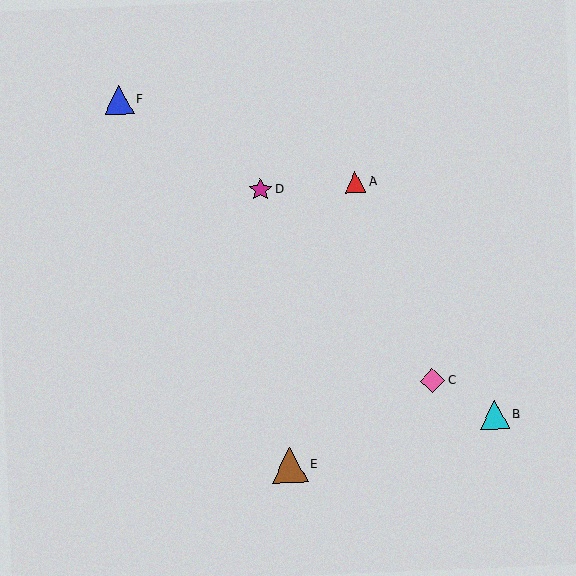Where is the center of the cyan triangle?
The center of the cyan triangle is at (495, 415).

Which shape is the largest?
The brown triangle (labeled E) is the largest.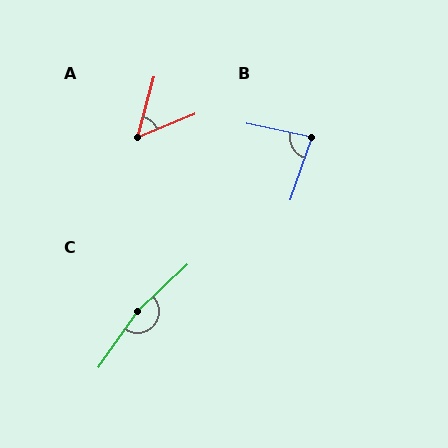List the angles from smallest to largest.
A (52°), B (83°), C (167°).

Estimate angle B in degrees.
Approximately 83 degrees.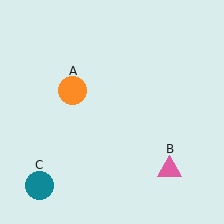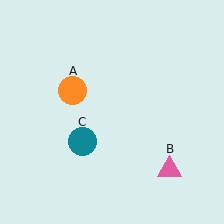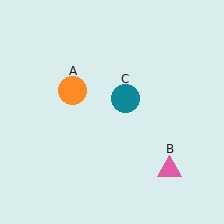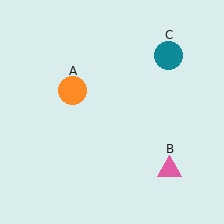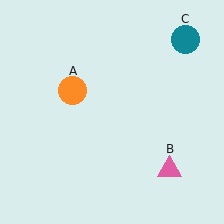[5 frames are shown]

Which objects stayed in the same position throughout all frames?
Orange circle (object A) and pink triangle (object B) remained stationary.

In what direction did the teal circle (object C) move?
The teal circle (object C) moved up and to the right.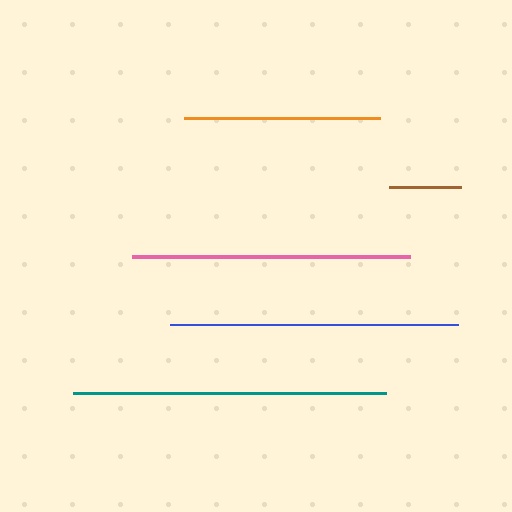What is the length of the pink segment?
The pink segment is approximately 279 pixels long.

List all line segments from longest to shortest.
From longest to shortest: teal, blue, pink, orange, brown.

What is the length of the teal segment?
The teal segment is approximately 312 pixels long.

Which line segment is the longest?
The teal line is the longest at approximately 312 pixels.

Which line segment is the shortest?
The brown line is the shortest at approximately 72 pixels.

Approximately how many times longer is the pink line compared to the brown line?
The pink line is approximately 3.9 times the length of the brown line.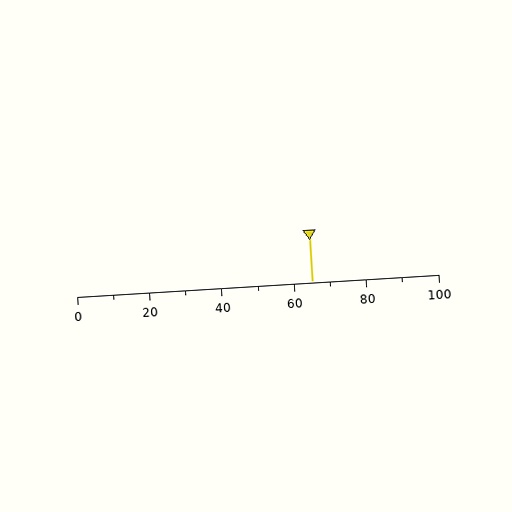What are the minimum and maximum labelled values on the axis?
The axis runs from 0 to 100.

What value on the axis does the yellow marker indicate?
The marker indicates approximately 65.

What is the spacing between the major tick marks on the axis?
The major ticks are spaced 20 apart.